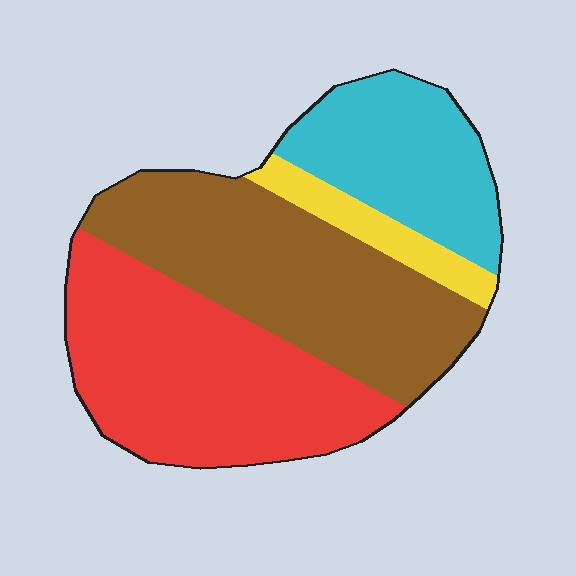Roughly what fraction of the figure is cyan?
Cyan takes up about one fifth (1/5) of the figure.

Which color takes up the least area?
Yellow, at roughly 5%.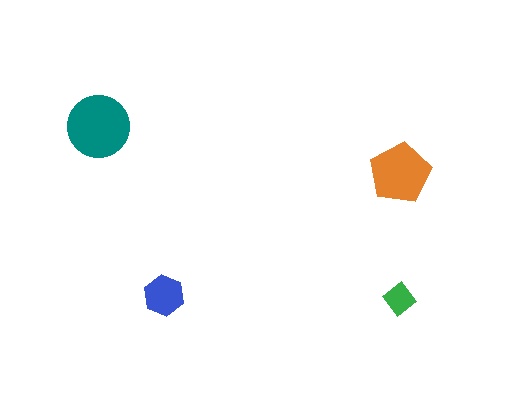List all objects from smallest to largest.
The green diamond, the blue hexagon, the orange pentagon, the teal circle.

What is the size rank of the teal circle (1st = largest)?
1st.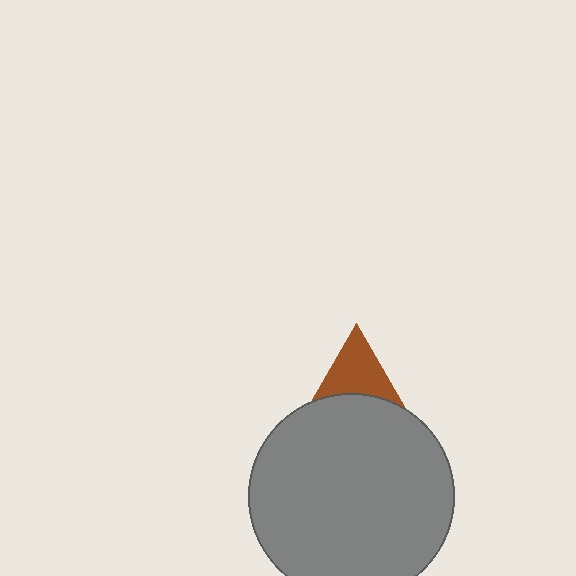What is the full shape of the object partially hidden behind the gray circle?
The partially hidden object is a brown triangle.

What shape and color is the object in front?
The object in front is a gray circle.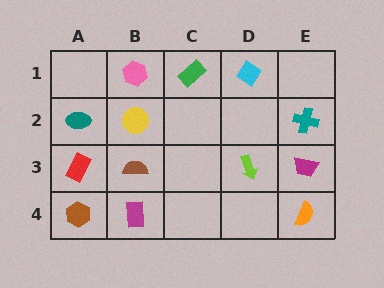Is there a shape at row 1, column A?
No, that cell is empty.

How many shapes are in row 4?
3 shapes.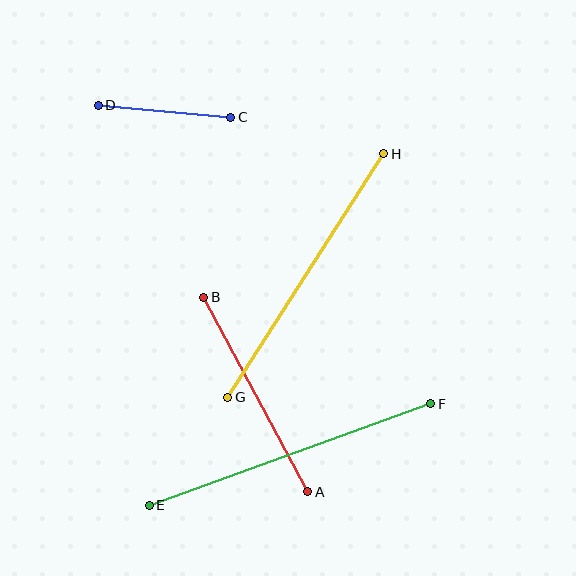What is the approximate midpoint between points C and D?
The midpoint is at approximately (165, 111) pixels.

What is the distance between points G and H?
The distance is approximately 289 pixels.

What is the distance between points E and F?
The distance is approximately 299 pixels.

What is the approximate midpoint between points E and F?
The midpoint is at approximately (290, 454) pixels.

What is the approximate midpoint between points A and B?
The midpoint is at approximately (256, 395) pixels.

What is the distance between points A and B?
The distance is approximately 221 pixels.